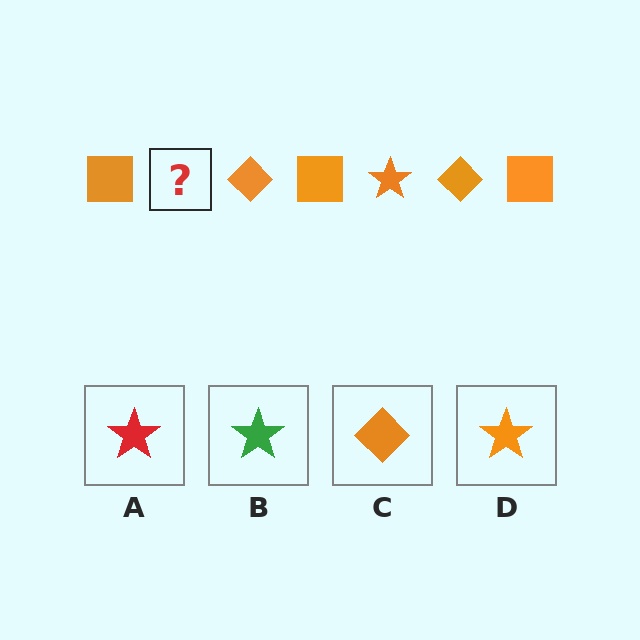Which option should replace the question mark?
Option D.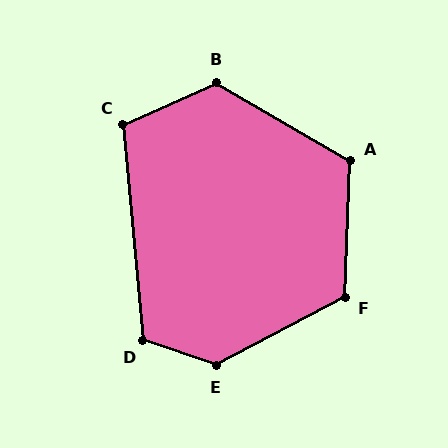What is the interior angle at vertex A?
Approximately 118 degrees (obtuse).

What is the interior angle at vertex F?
Approximately 120 degrees (obtuse).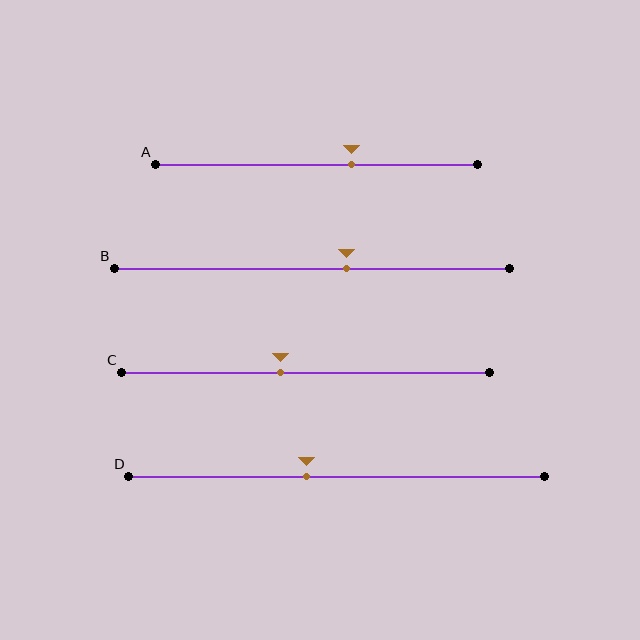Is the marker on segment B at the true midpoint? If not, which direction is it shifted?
No, the marker on segment B is shifted to the right by about 9% of the segment length.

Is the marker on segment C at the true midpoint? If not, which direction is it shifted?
No, the marker on segment C is shifted to the left by about 7% of the segment length.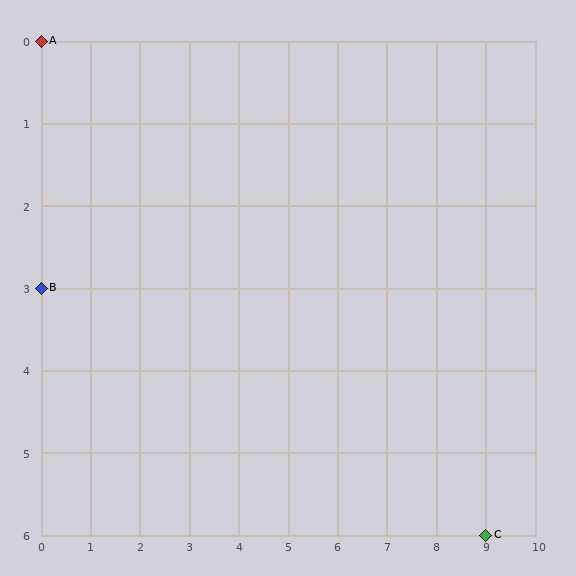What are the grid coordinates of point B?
Point B is at grid coordinates (0, 3).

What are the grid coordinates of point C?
Point C is at grid coordinates (9, 6).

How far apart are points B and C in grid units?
Points B and C are 9 columns and 3 rows apart (about 9.5 grid units diagonally).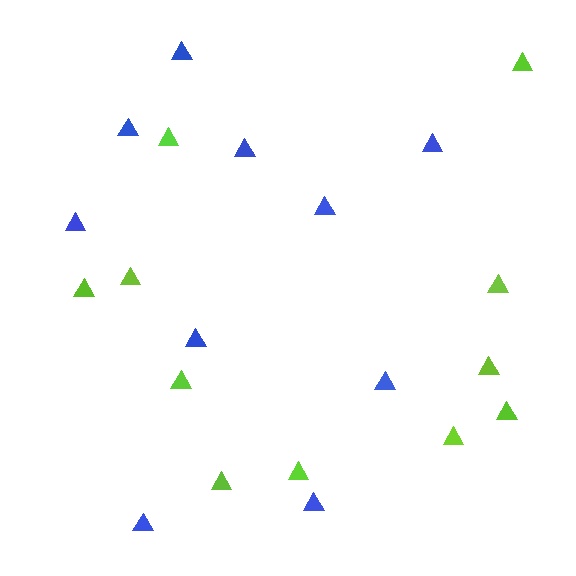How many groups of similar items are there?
There are 2 groups: one group of blue triangles (10) and one group of lime triangles (11).